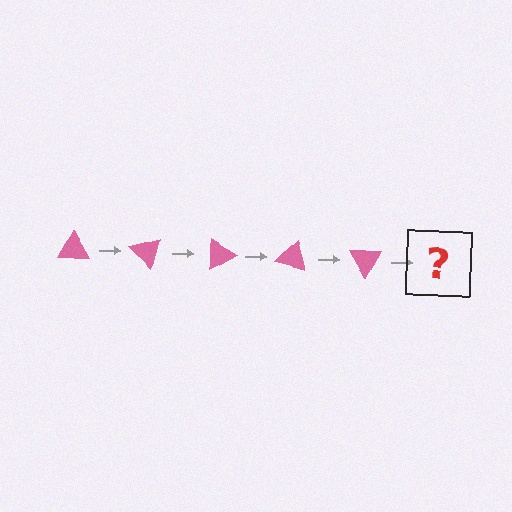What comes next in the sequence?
The next element should be a pink triangle rotated 225 degrees.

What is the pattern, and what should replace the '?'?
The pattern is that the triangle rotates 45 degrees each step. The '?' should be a pink triangle rotated 225 degrees.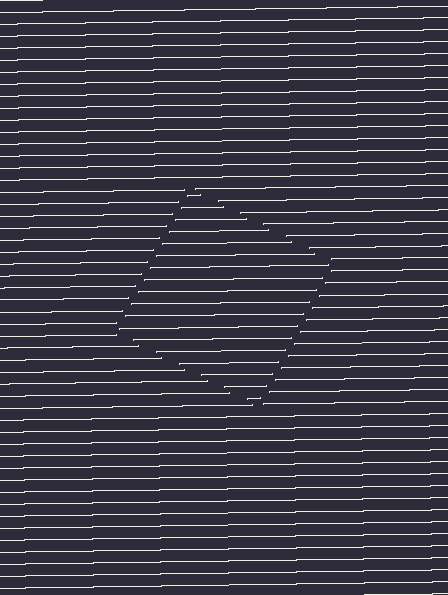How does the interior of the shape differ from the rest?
The interior of the shape contains the same grating, shifted by half a period — the contour is defined by the phase discontinuity where line-ends from the inner and outer gratings abut.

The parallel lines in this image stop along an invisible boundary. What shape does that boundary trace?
An illusory square. The interior of the shape contains the same grating, shifted by half a period — the contour is defined by the phase discontinuity where line-ends from the inner and outer gratings abut.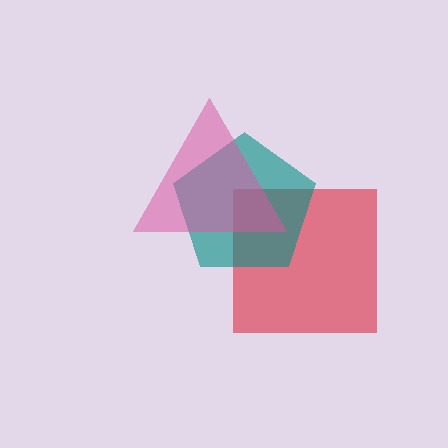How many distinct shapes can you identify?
There are 3 distinct shapes: a red square, a teal pentagon, a pink triangle.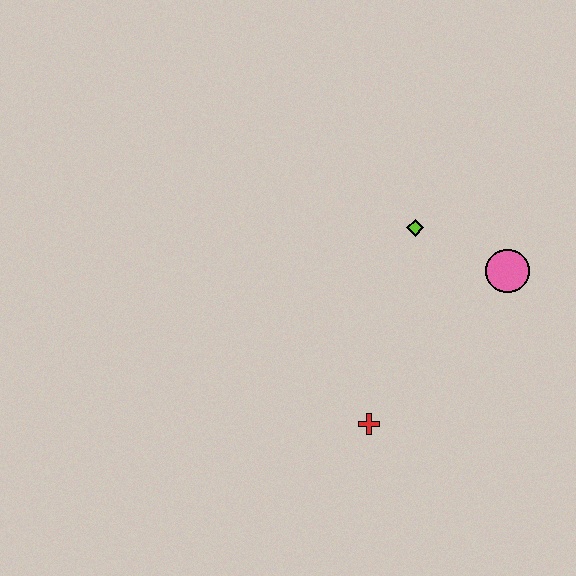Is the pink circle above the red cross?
Yes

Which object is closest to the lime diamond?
The pink circle is closest to the lime diamond.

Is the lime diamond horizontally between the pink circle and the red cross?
Yes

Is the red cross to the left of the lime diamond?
Yes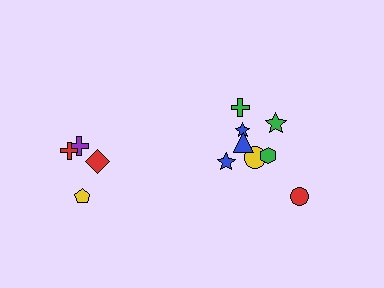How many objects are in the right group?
There are 8 objects.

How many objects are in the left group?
There are 4 objects.